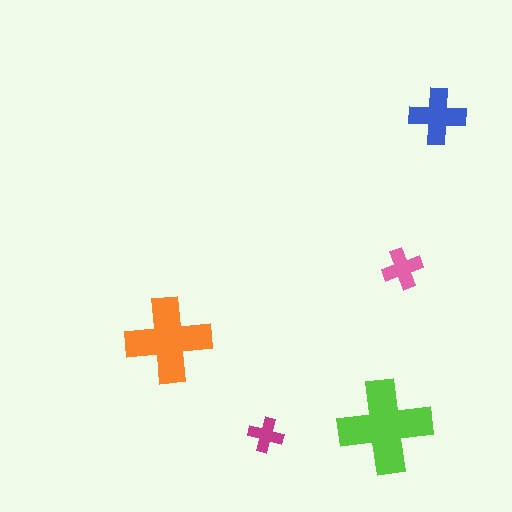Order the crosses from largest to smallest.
the lime one, the orange one, the blue one, the pink one, the magenta one.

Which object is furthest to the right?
The blue cross is rightmost.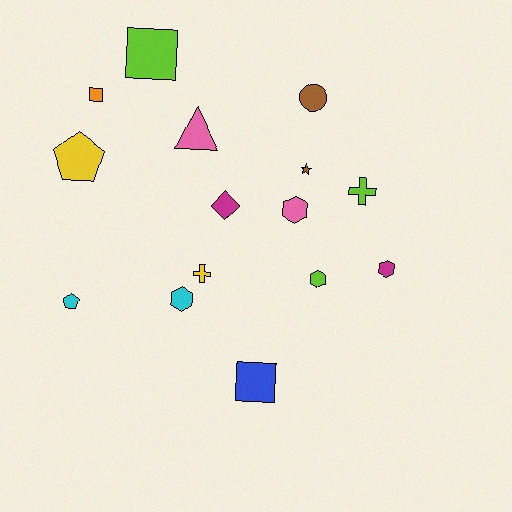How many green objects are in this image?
There are no green objects.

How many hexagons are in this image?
There are 4 hexagons.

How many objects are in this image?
There are 15 objects.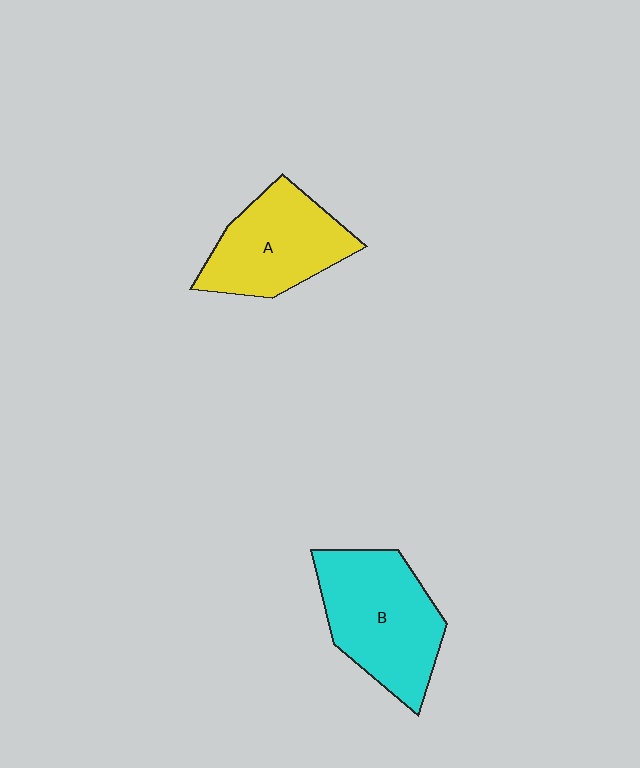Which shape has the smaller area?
Shape A (yellow).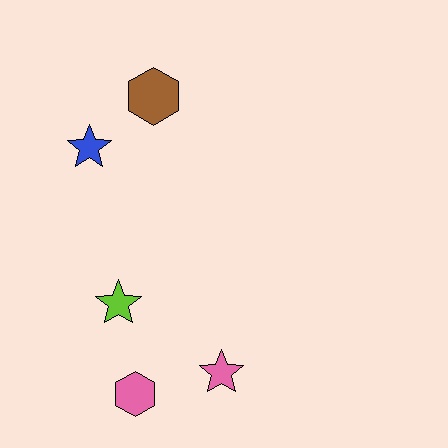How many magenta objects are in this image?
There are no magenta objects.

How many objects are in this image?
There are 5 objects.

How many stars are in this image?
There are 3 stars.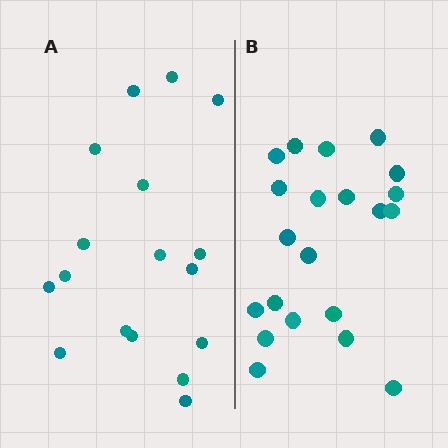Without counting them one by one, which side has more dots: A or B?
Region B (the right region) has more dots.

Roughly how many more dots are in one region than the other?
Region B has about 4 more dots than region A.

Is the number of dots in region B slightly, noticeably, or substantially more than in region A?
Region B has only slightly more — the two regions are fairly close. The ratio is roughly 1.2 to 1.